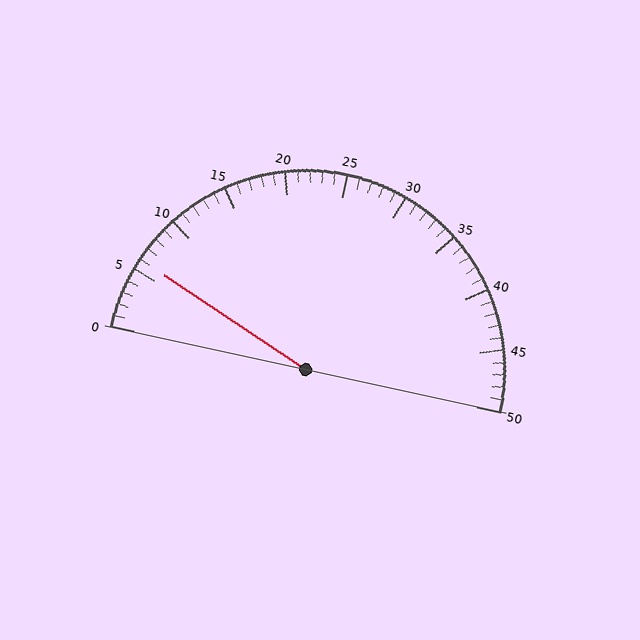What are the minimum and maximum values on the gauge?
The gauge ranges from 0 to 50.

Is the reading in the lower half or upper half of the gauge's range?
The reading is in the lower half of the range (0 to 50).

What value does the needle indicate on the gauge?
The needle indicates approximately 6.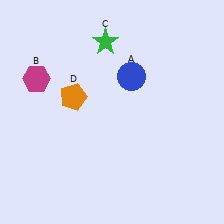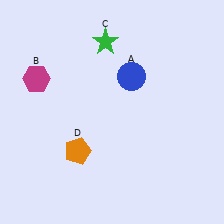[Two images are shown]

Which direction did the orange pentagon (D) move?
The orange pentagon (D) moved down.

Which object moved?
The orange pentagon (D) moved down.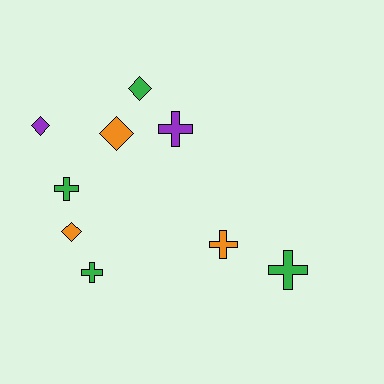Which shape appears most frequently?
Cross, with 5 objects.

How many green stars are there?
There are no green stars.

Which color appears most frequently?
Green, with 4 objects.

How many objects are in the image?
There are 9 objects.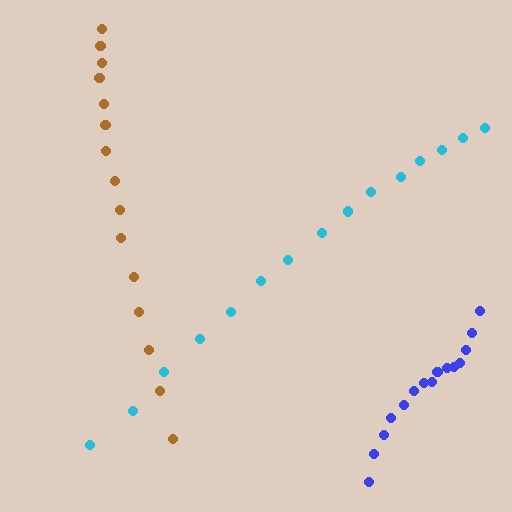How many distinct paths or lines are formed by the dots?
There are 3 distinct paths.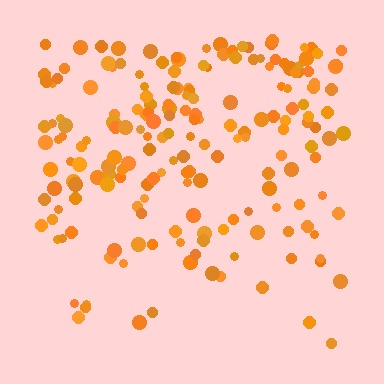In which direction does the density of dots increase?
From bottom to top, with the top side densest.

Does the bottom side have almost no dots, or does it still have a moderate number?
Still a moderate number, just noticeably fewer than the top.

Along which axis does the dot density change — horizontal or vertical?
Vertical.